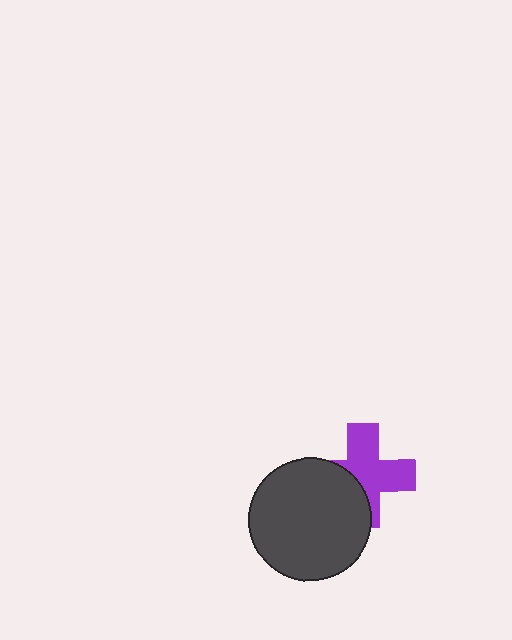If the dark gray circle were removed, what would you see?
You would see the complete purple cross.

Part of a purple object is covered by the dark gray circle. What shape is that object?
It is a cross.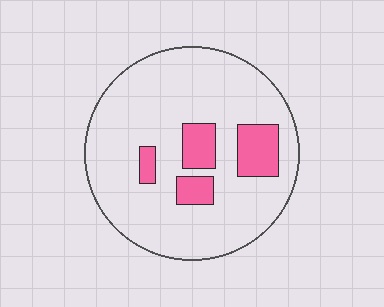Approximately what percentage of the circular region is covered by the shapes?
Approximately 15%.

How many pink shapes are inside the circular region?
4.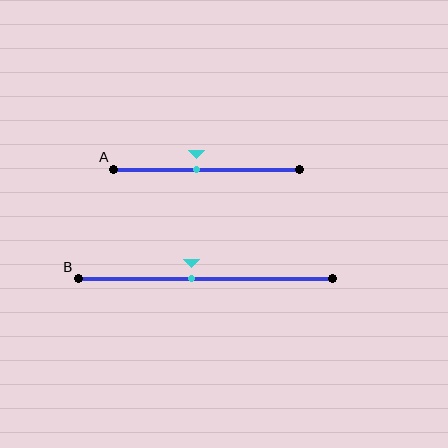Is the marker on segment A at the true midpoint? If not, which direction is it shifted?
No, the marker on segment A is shifted to the left by about 6% of the segment length.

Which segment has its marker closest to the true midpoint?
Segment A has its marker closest to the true midpoint.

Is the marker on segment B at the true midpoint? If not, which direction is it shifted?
No, the marker on segment B is shifted to the left by about 6% of the segment length.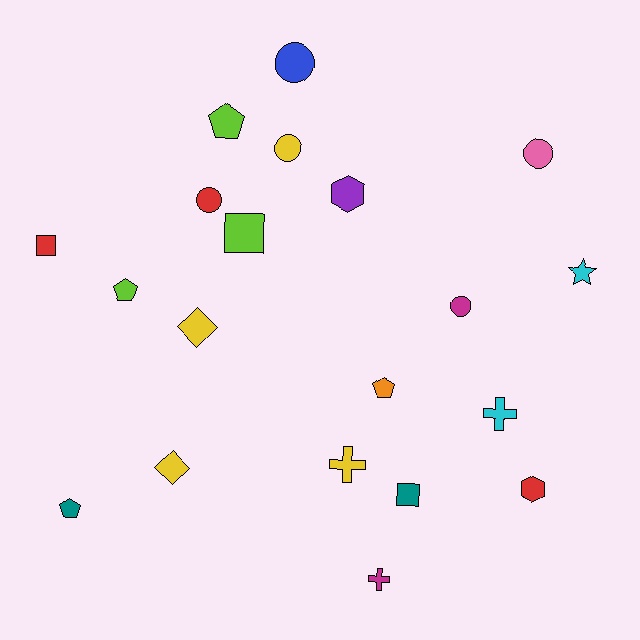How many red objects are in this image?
There are 3 red objects.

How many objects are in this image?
There are 20 objects.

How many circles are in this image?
There are 5 circles.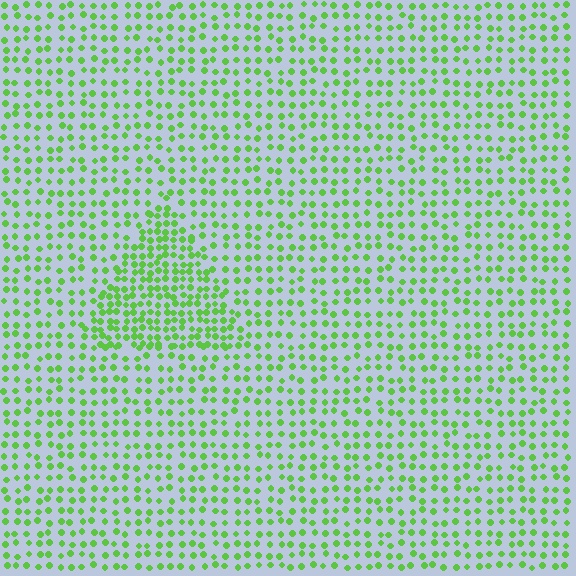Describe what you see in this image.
The image contains small lime elements arranged at two different densities. A triangle-shaped region is visible where the elements are more densely packed than the surrounding area.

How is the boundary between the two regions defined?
The boundary is defined by a change in element density (approximately 1.8x ratio). All elements are the same color, size, and shape.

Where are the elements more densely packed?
The elements are more densely packed inside the triangle boundary.